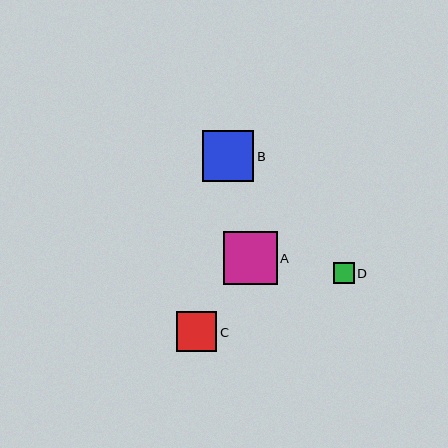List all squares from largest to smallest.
From largest to smallest: A, B, C, D.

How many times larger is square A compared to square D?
Square A is approximately 2.6 times the size of square D.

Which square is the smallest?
Square D is the smallest with a size of approximately 20 pixels.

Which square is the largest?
Square A is the largest with a size of approximately 53 pixels.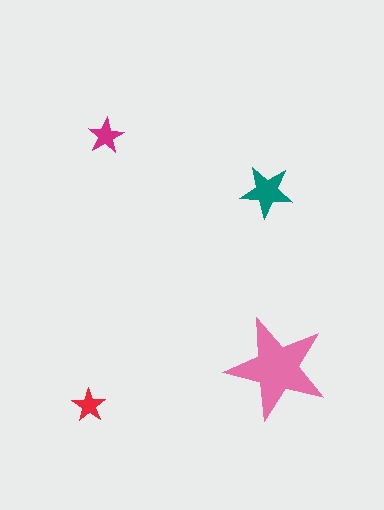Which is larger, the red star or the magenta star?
The magenta one.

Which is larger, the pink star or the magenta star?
The pink one.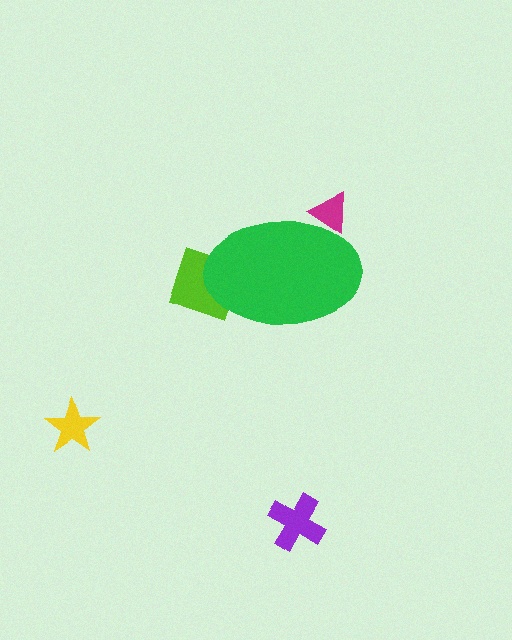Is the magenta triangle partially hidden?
Yes, the magenta triangle is partially hidden behind the green ellipse.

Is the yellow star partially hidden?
No, the yellow star is fully visible.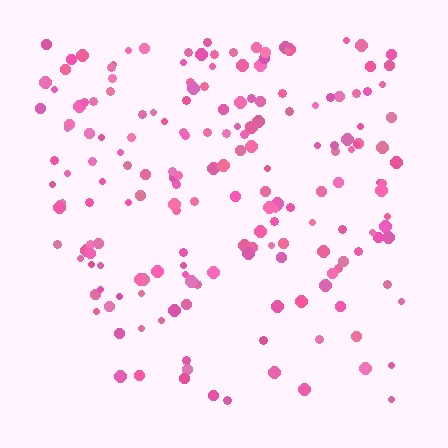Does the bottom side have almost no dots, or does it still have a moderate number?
Still a moderate number, just noticeably fewer than the top.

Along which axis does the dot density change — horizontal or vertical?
Vertical.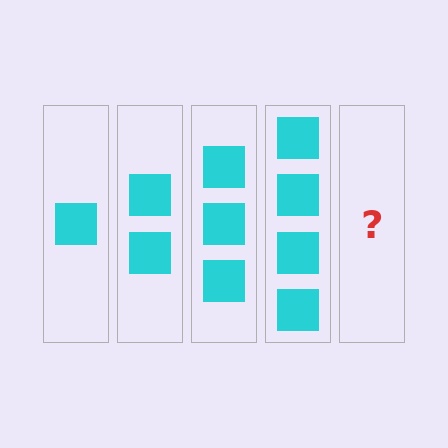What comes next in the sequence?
The next element should be 5 squares.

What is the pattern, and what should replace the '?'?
The pattern is that each step adds one more square. The '?' should be 5 squares.